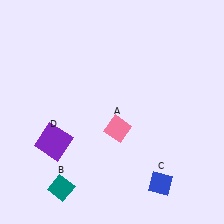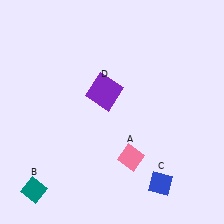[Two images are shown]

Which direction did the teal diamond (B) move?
The teal diamond (B) moved left.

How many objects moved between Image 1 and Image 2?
3 objects moved between the two images.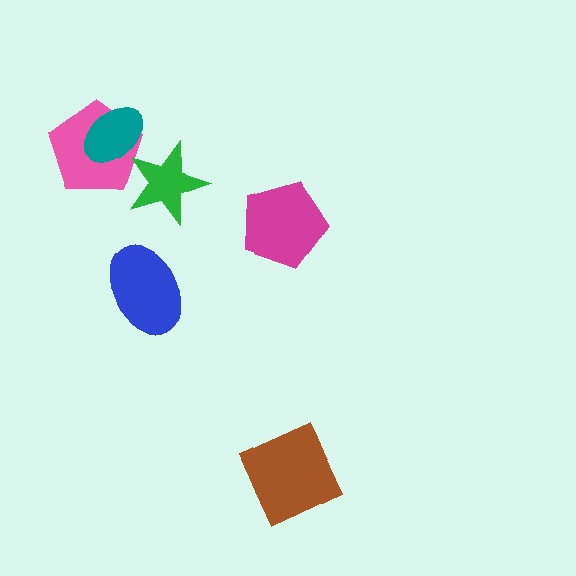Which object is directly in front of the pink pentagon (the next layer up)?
The green star is directly in front of the pink pentagon.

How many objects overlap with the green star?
1 object overlaps with the green star.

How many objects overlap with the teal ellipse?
1 object overlaps with the teal ellipse.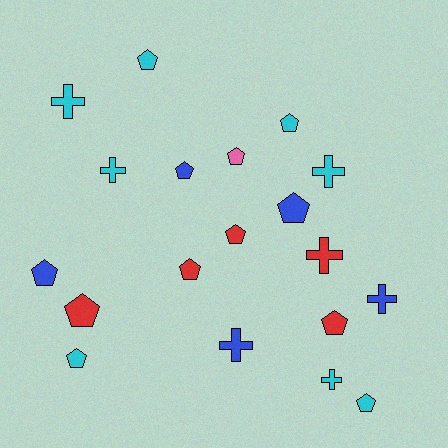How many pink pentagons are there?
There is 1 pink pentagon.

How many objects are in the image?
There are 19 objects.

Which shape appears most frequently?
Pentagon, with 12 objects.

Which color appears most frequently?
Cyan, with 8 objects.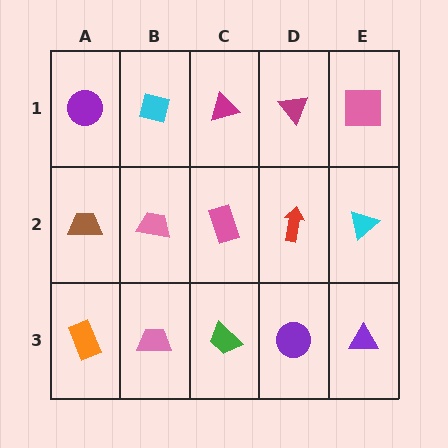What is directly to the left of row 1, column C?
A cyan square.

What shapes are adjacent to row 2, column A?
A purple circle (row 1, column A), an orange rectangle (row 3, column A), a pink trapezoid (row 2, column B).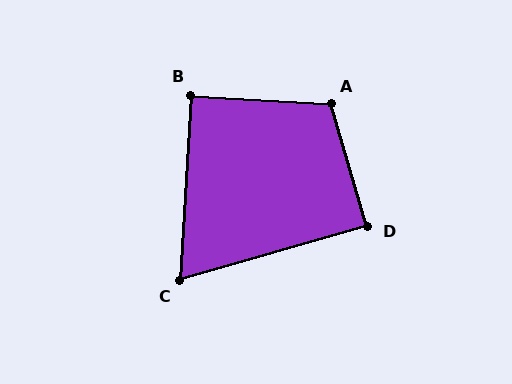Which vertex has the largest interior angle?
A, at approximately 110 degrees.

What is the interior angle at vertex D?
Approximately 90 degrees (approximately right).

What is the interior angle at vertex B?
Approximately 90 degrees (approximately right).